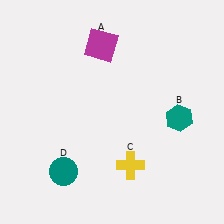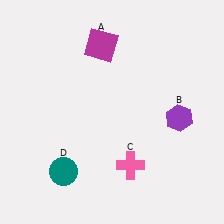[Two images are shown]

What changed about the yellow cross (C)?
In Image 1, C is yellow. In Image 2, it changed to pink.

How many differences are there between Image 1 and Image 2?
There are 2 differences between the two images.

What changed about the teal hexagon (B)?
In Image 1, B is teal. In Image 2, it changed to purple.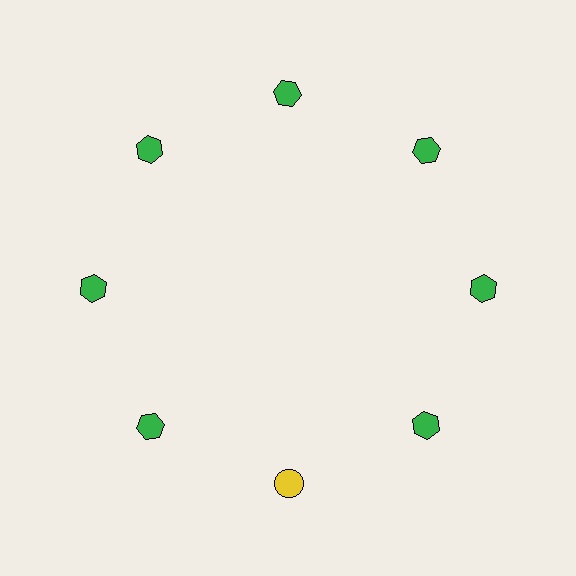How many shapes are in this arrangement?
There are 8 shapes arranged in a ring pattern.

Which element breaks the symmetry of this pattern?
The yellow circle at roughly the 6 o'clock position breaks the symmetry. All other shapes are green hexagons.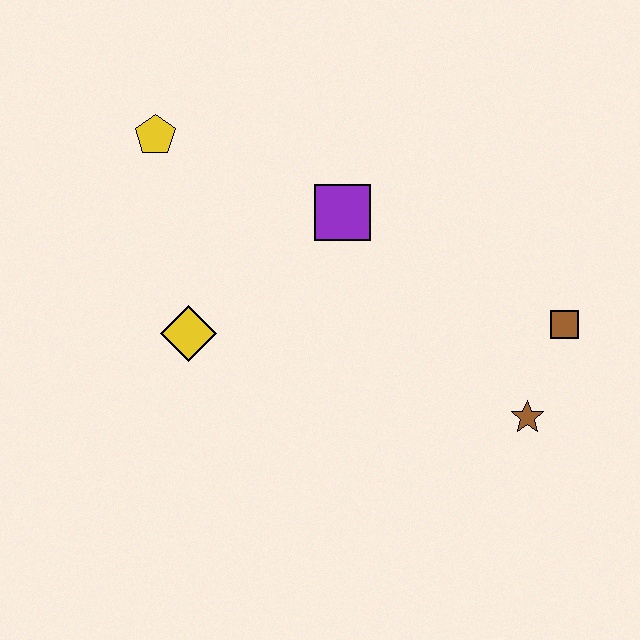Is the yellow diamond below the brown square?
Yes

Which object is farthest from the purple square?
The brown star is farthest from the purple square.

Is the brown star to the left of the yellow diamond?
No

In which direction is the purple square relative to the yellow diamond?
The purple square is to the right of the yellow diamond.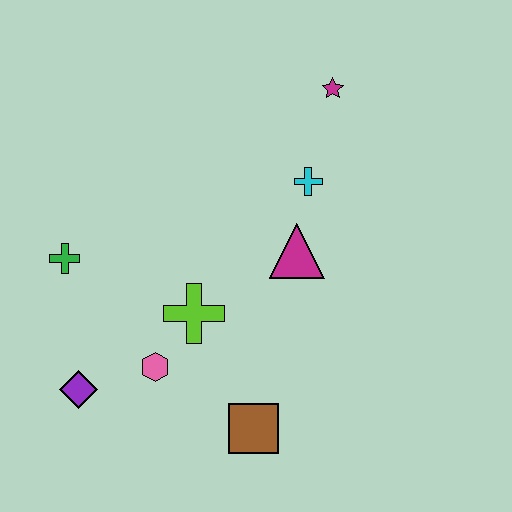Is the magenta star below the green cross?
No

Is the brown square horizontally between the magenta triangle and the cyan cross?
No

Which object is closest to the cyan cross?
The magenta triangle is closest to the cyan cross.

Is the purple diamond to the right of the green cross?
Yes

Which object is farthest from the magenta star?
The purple diamond is farthest from the magenta star.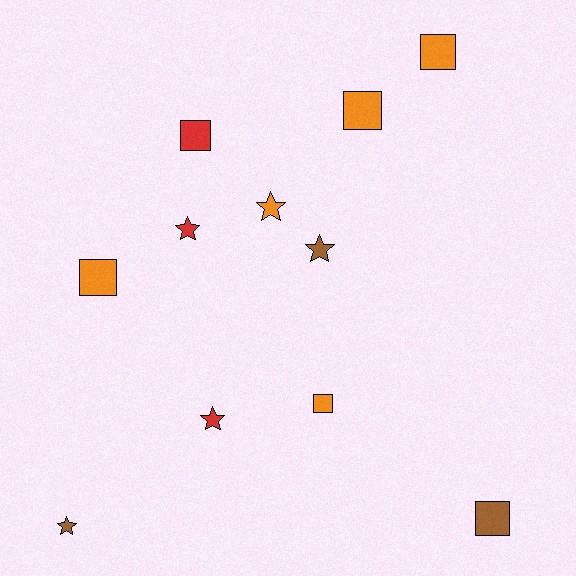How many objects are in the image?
There are 11 objects.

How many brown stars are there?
There are 2 brown stars.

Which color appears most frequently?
Orange, with 5 objects.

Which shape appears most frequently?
Square, with 6 objects.